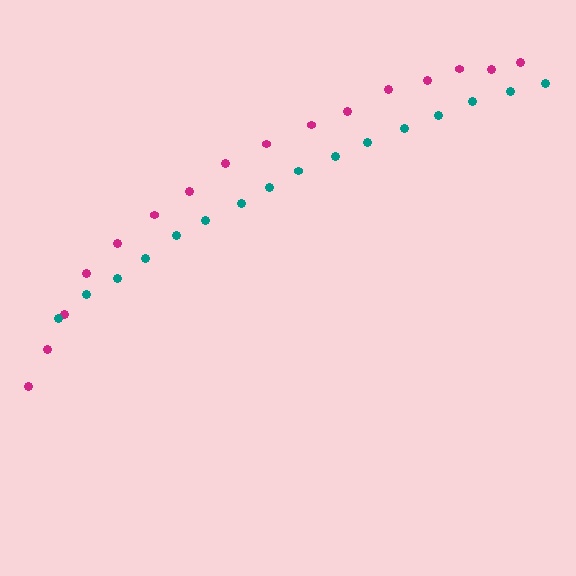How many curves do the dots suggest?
There are 2 distinct paths.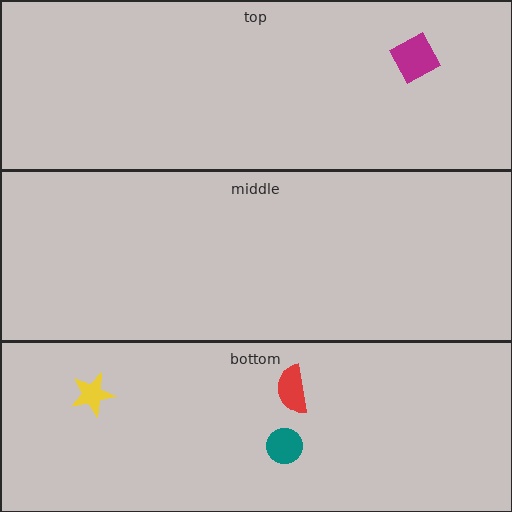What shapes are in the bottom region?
The yellow star, the teal circle, the red semicircle.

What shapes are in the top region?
The magenta diamond.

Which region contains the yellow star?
The bottom region.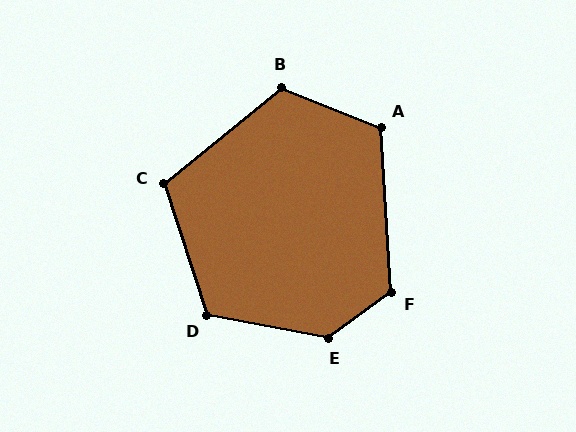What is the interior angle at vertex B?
Approximately 119 degrees (obtuse).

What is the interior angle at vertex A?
Approximately 115 degrees (obtuse).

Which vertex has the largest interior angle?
E, at approximately 133 degrees.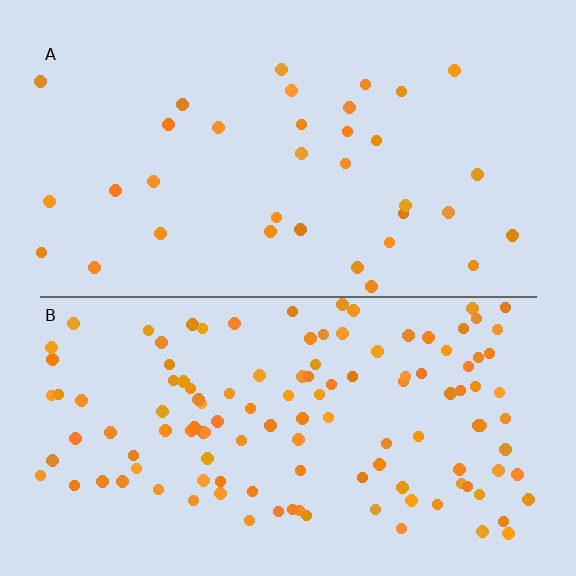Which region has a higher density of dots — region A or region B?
B (the bottom).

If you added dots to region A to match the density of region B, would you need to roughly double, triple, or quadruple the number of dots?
Approximately quadruple.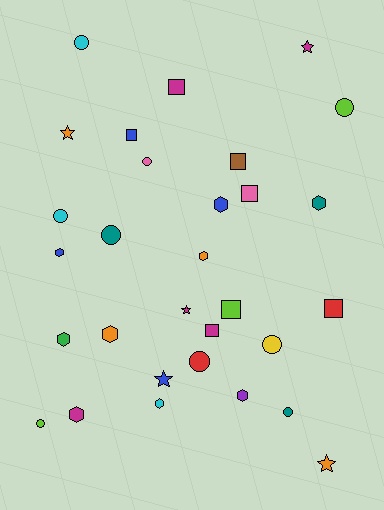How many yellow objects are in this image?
There is 1 yellow object.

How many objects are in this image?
There are 30 objects.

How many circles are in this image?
There are 9 circles.